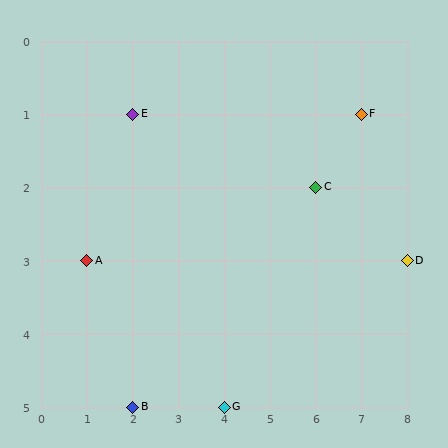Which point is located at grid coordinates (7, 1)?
Point F is at (7, 1).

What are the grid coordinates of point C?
Point C is at grid coordinates (6, 2).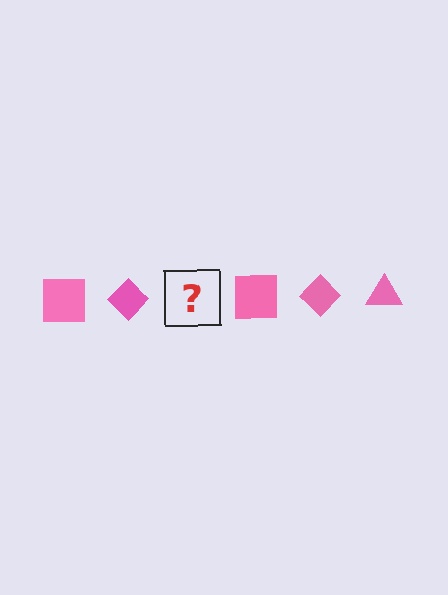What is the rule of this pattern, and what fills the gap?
The rule is that the pattern cycles through square, diamond, triangle shapes in pink. The gap should be filled with a pink triangle.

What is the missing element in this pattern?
The missing element is a pink triangle.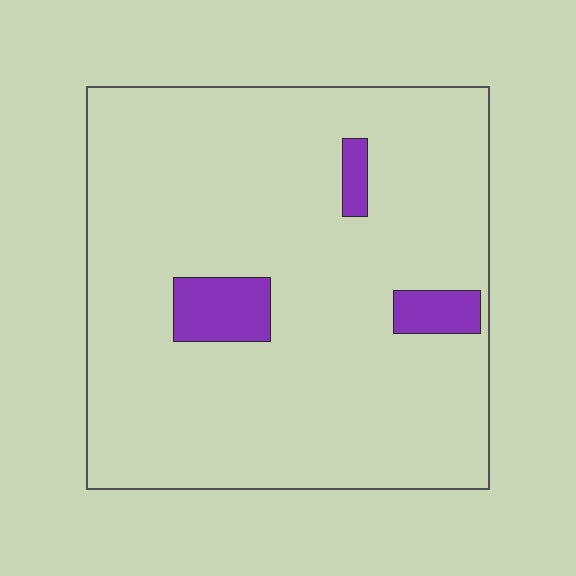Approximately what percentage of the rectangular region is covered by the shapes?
Approximately 10%.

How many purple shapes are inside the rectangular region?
3.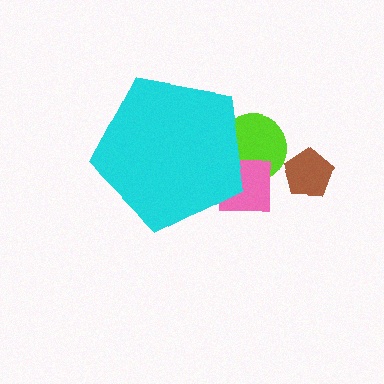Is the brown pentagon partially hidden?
No, the brown pentagon is fully visible.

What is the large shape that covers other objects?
A cyan pentagon.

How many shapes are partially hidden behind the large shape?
2 shapes are partially hidden.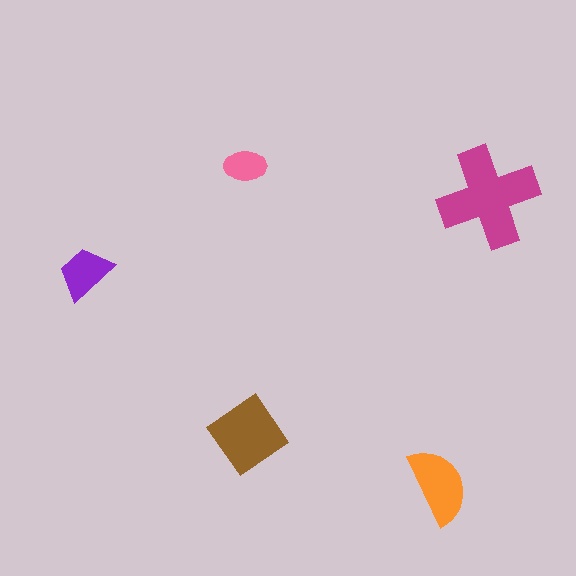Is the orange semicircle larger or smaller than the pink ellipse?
Larger.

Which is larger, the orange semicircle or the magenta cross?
The magenta cross.